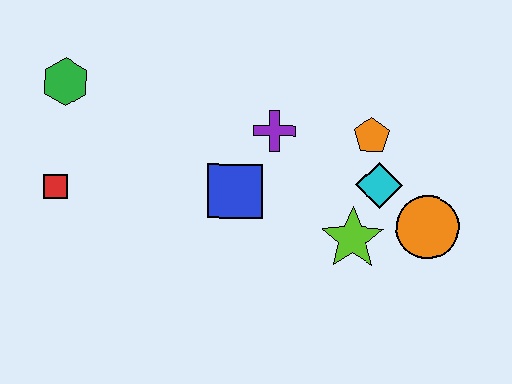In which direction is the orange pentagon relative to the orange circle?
The orange pentagon is above the orange circle.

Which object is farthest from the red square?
The orange circle is farthest from the red square.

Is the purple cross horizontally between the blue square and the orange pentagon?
Yes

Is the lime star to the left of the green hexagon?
No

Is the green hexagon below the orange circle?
No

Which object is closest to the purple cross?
The blue square is closest to the purple cross.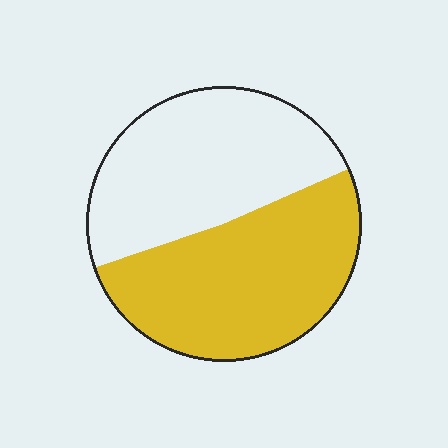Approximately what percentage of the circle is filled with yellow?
Approximately 50%.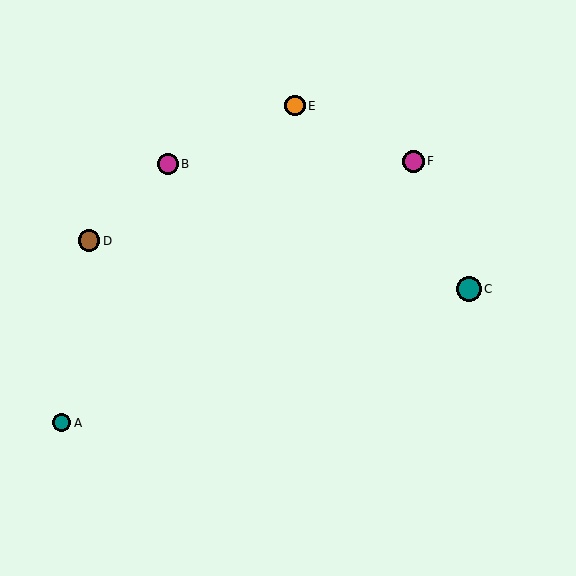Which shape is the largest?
The teal circle (labeled C) is the largest.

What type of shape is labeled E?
Shape E is an orange circle.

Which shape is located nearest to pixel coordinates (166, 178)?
The magenta circle (labeled B) at (168, 164) is nearest to that location.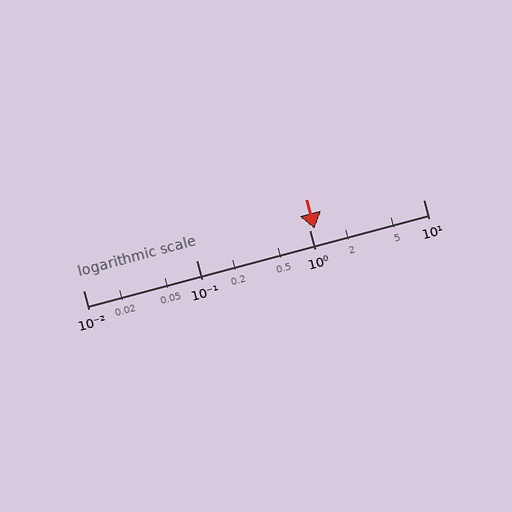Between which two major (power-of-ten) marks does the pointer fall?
The pointer is between 1 and 10.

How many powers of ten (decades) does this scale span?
The scale spans 3 decades, from 0.01 to 10.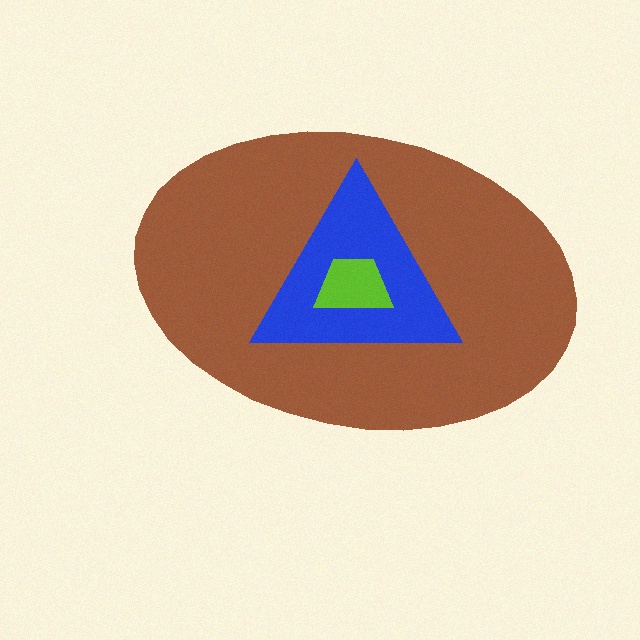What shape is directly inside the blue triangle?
The lime trapezoid.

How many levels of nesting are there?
3.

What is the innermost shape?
The lime trapezoid.